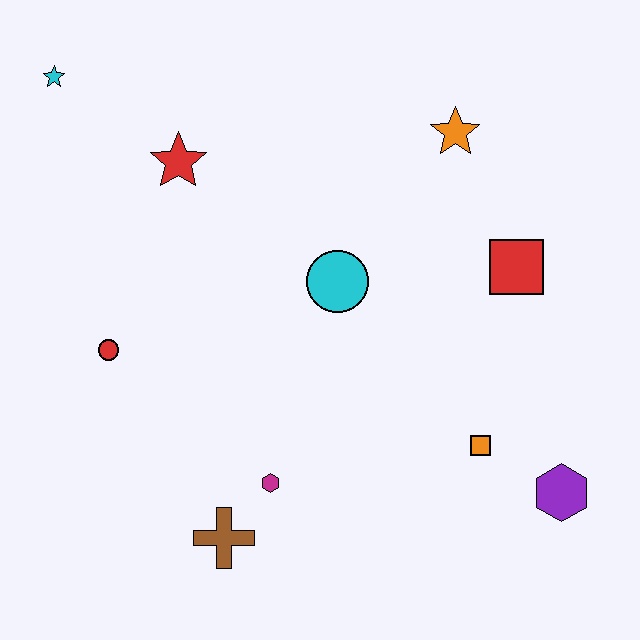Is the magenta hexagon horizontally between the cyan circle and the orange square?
No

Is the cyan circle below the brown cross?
No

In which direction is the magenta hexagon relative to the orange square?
The magenta hexagon is to the left of the orange square.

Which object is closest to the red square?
The orange star is closest to the red square.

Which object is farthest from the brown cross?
The cyan star is farthest from the brown cross.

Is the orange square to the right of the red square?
No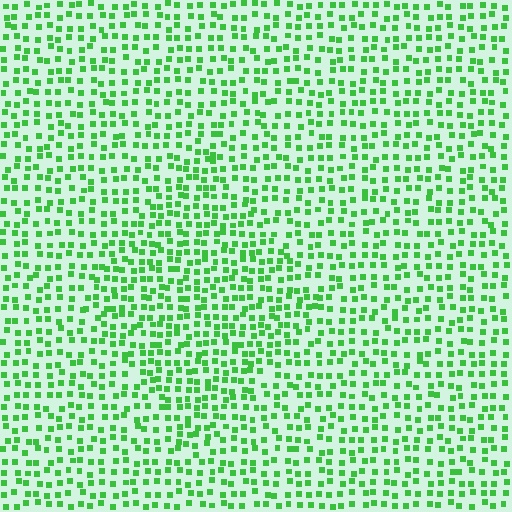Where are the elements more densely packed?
The elements are more densely packed inside the diamond boundary.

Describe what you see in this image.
The image contains small green elements arranged at two different densities. A diamond-shaped region is visible where the elements are more densely packed than the surrounding area.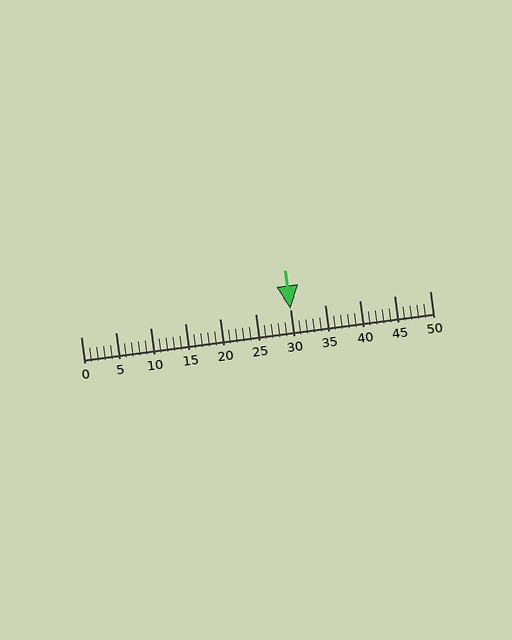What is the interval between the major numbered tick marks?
The major tick marks are spaced 5 units apart.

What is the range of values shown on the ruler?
The ruler shows values from 0 to 50.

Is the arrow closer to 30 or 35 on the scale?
The arrow is closer to 30.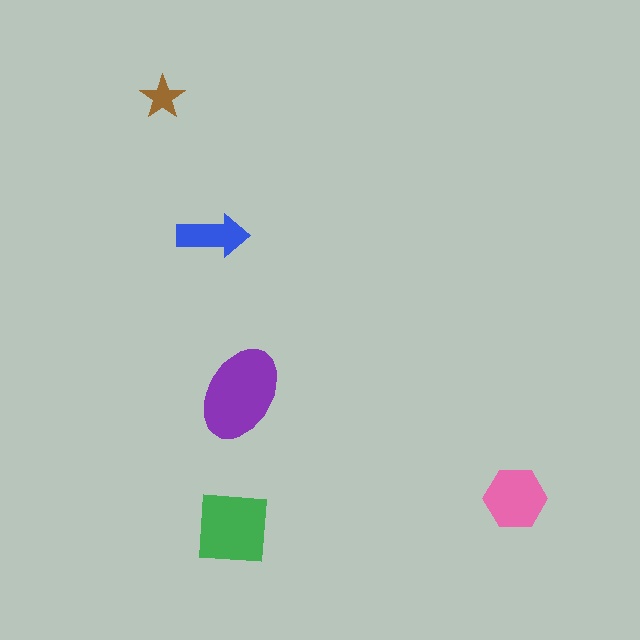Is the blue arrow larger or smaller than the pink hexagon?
Smaller.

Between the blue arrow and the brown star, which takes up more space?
The blue arrow.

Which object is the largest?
The purple ellipse.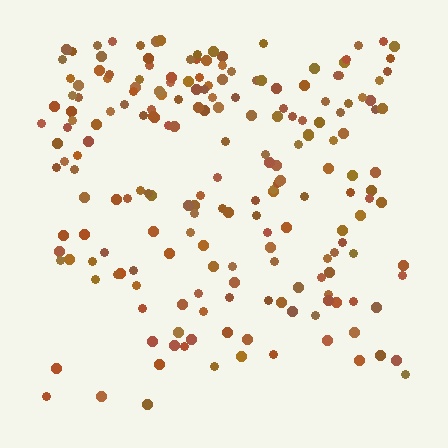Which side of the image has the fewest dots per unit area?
The bottom.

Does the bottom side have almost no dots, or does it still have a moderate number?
Still a moderate number, just noticeably fewer than the top.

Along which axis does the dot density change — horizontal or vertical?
Vertical.